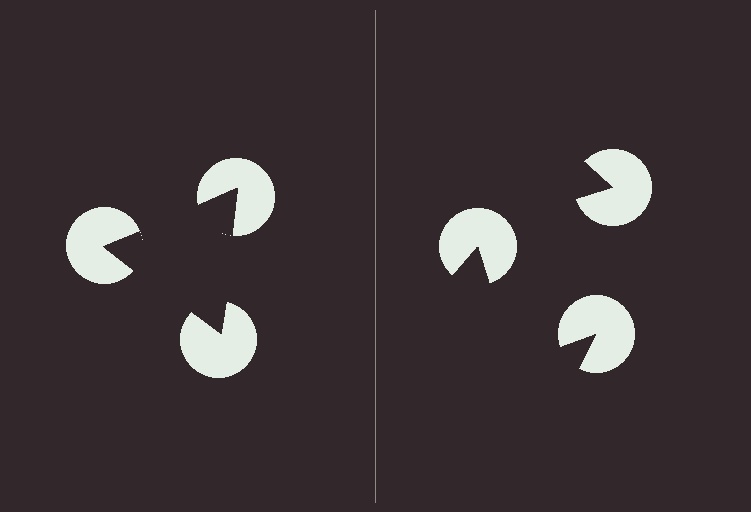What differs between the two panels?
The pac-man discs are positioned identically on both sides; only the wedge orientations differ. On the left they align to a triangle; on the right they are misaligned.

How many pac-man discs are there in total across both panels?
6 — 3 on each side.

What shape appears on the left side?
An illusory triangle.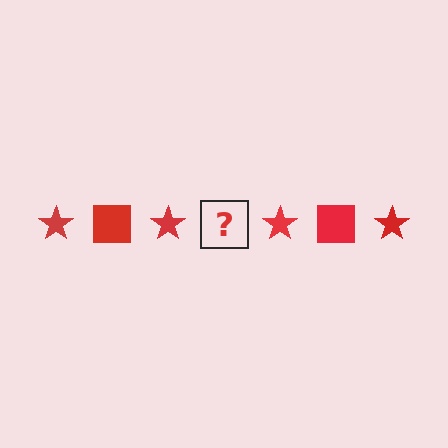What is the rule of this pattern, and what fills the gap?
The rule is that the pattern cycles through star, square shapes in red. The gap should be filled with a red square.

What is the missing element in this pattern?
The missing element is a red square.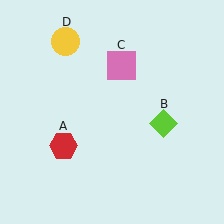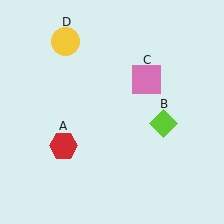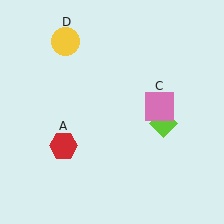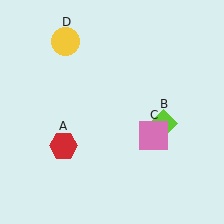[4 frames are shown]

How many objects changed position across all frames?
1 object changed position: pink square (object C).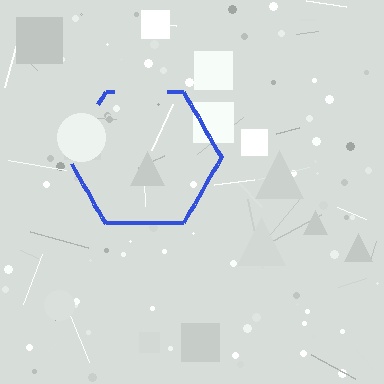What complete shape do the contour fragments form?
The contour fragments form a hexagon.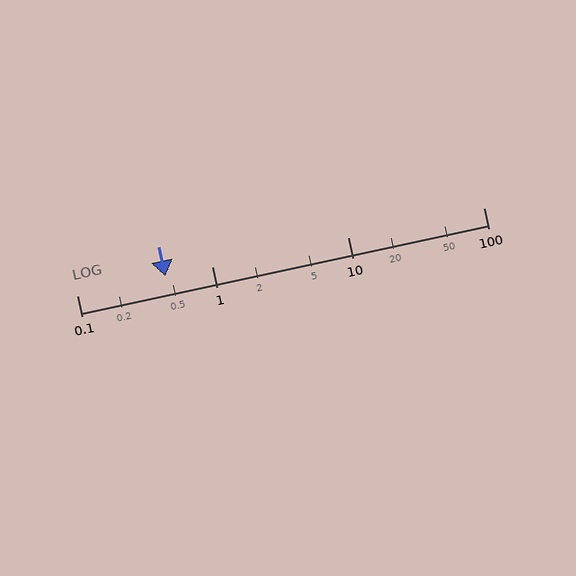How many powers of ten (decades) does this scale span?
The scale spans 3 decades, from 0.1 to 100.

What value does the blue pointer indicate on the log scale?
The pointer indicates approximately 0.45.